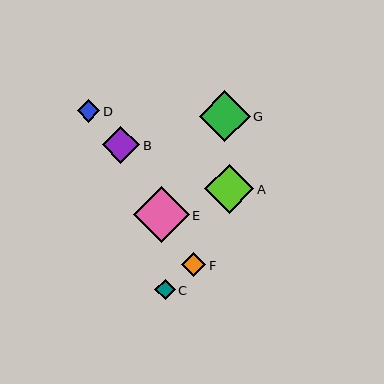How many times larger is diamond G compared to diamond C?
Diamond G is approximately 2.5 times the size of diamond C.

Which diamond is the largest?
Diamond E is the largest with a size of approximately 56 pixels.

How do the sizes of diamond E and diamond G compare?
Diamond E and diamond G are approximately the same size.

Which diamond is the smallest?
Diamond C is the smallest with a size of approximately 20 pixels.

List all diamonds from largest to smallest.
From largest to smallest: E, G, A, B, F, D, C.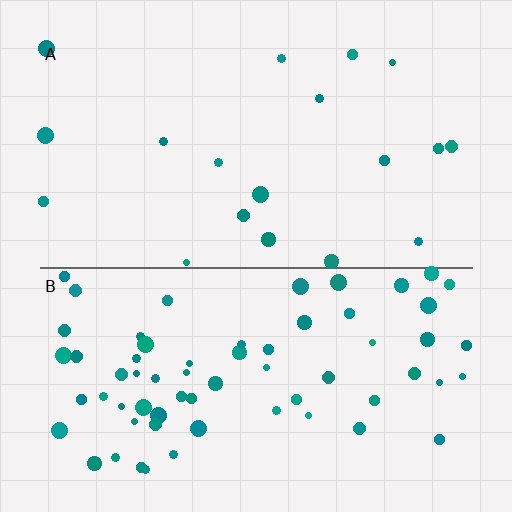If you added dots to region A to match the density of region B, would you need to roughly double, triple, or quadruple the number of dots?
Approximately triple.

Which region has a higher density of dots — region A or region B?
B (the bottom).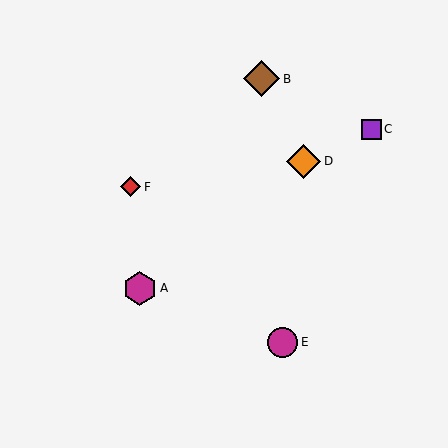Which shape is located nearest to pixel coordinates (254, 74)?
The brown diamond (labeled B) at (261, 79) is nearest to that location.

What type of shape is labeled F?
Shape F is a red diamond.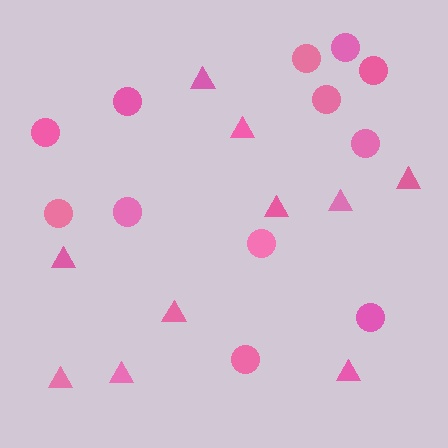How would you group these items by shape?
There are 2 groups: one group of circles (12) and one group of triangles (10).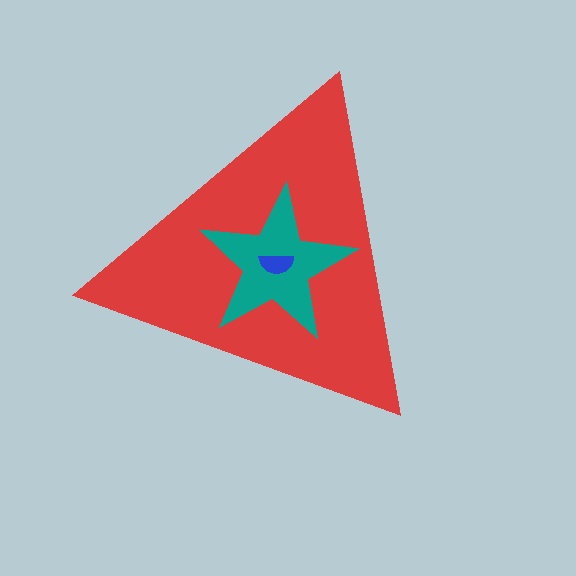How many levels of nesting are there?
3.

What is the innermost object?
The blue semicircle.